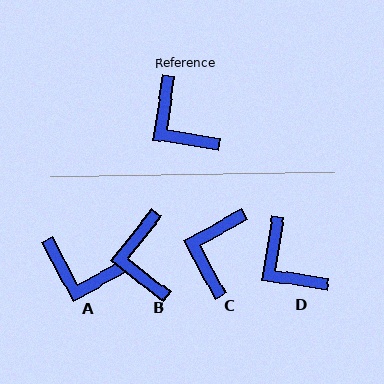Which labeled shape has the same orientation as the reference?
D.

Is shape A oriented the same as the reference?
No, it is off by about 37 degrees.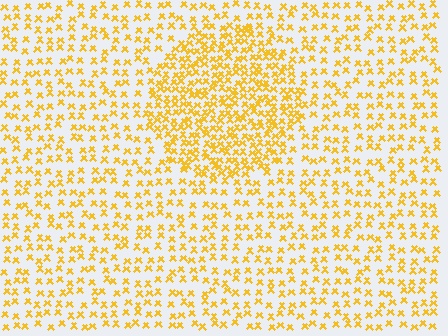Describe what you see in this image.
The image contains small yellow elements arranged at two different densities. A circle-shaped region is visible where the elements are more densely packed than the surrounding area.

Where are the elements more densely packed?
The elements are more densely packed inside the circle boundary.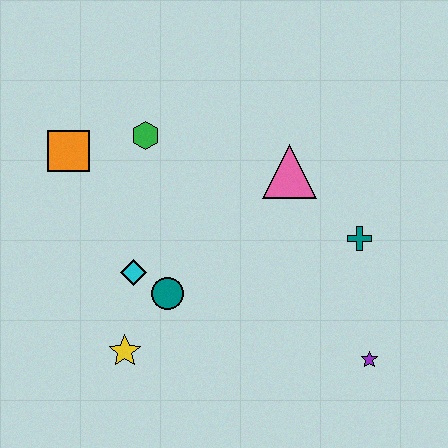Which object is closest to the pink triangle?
The teal cross is closest to the pink triangle.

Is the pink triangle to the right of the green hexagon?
Yes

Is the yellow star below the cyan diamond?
Yes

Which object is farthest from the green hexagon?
The purple star is farthest from the green hexagon.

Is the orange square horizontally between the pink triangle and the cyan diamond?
No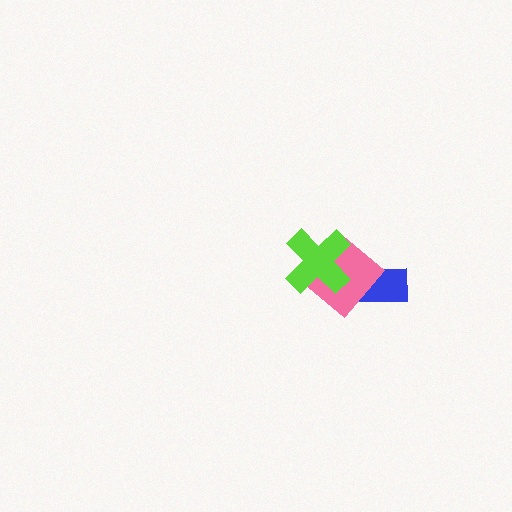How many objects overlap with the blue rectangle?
1 object overlaps with the blue rectangle.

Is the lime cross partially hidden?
No, no other shape covers it.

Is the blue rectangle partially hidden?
Yes, it is partially covered by another shape.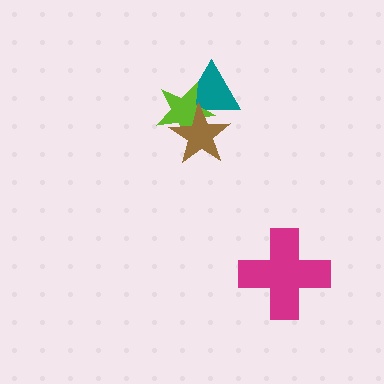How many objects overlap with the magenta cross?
0 objects overlap with the magenta cross.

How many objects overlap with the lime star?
2 objects overlap with the lime star.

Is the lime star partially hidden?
Yes, it is partially covered by another shape.